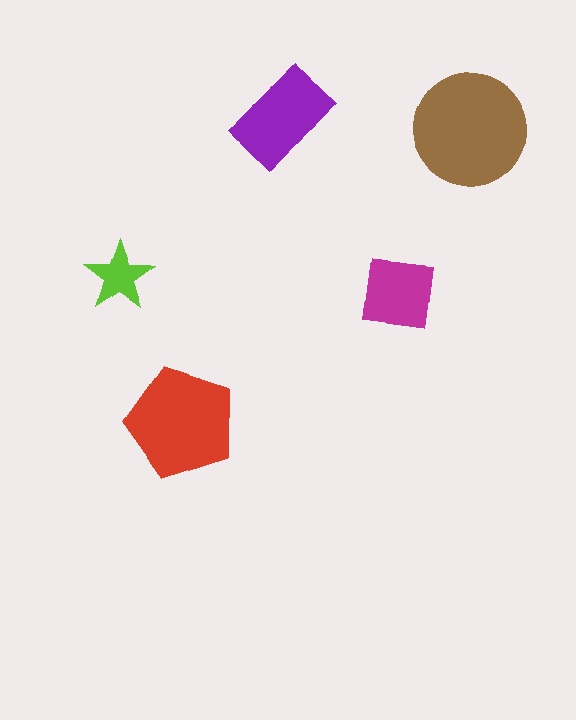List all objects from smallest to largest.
The lime star, the magenta square, the purple rectangle, the red pentagon, the brown circle.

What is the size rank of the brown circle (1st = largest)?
1st.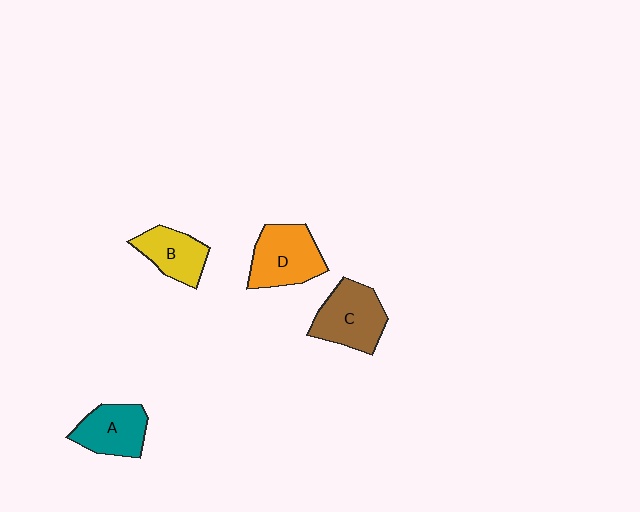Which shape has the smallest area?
Shape B (yellow).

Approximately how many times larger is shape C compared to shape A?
Approximately 1.2 times.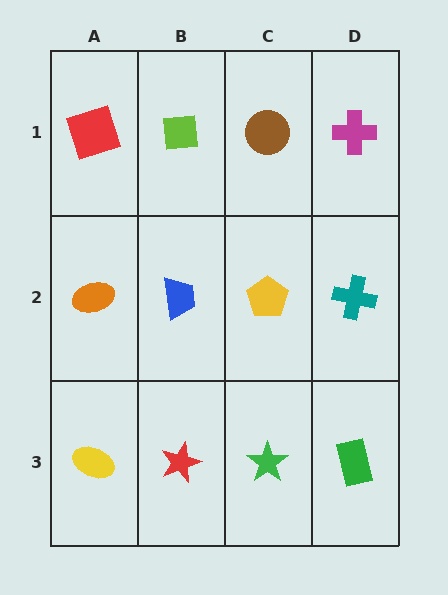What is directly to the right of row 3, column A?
A red star.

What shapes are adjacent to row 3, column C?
A yellow pentagon (row 2, column C), a red star (row 3, column B), a green rectangle (row 3, column D).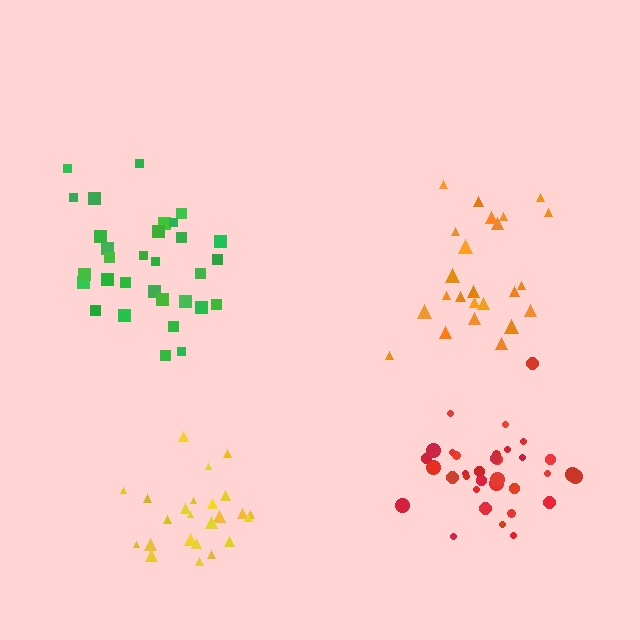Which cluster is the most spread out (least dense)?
Orange.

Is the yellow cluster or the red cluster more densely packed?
Red.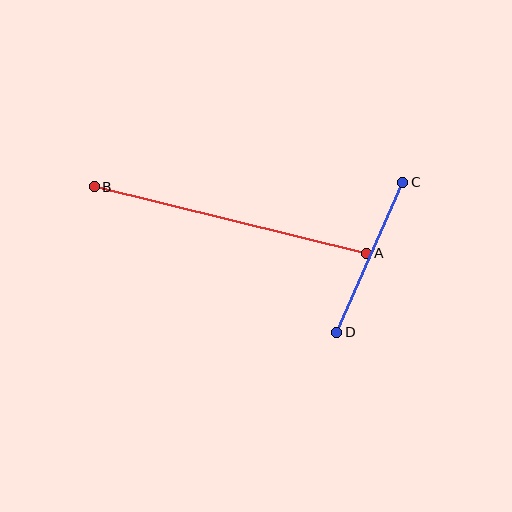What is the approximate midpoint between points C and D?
The midpoint is at approximately (370, 257) pixels.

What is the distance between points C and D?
The distance is approximately 164 pixels.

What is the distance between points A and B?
The distance is approximately 280 pixels.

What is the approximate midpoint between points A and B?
The midpoint is at approximately (230, 220) pixels.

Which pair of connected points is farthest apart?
Points A and B are farthest apart.